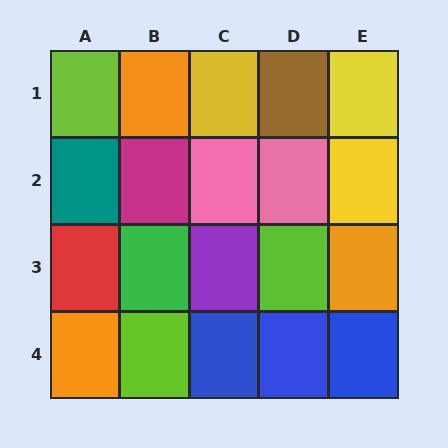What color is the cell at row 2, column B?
Magenta.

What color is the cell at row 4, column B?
Lime.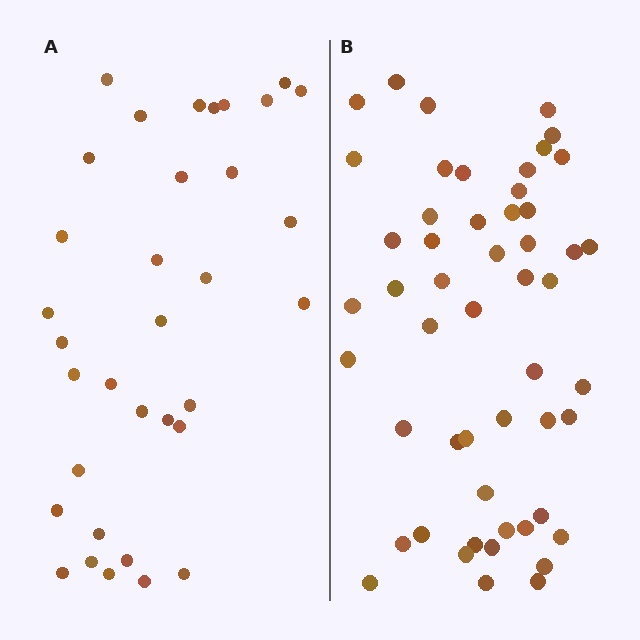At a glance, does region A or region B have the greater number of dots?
Region B (the right region) has more dots.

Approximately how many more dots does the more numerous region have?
Region B has approximately 20 more dots than region A.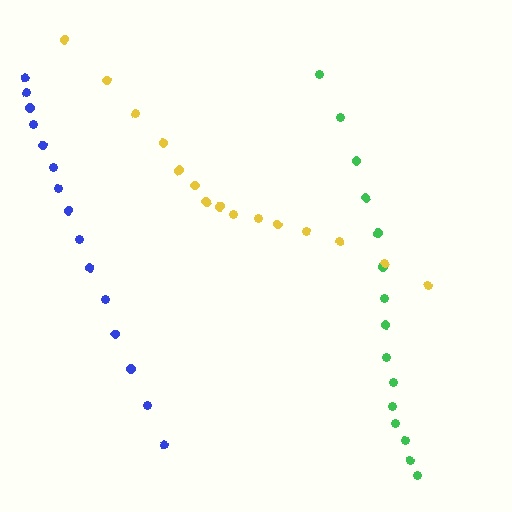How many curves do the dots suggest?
There are 3 distinct paths.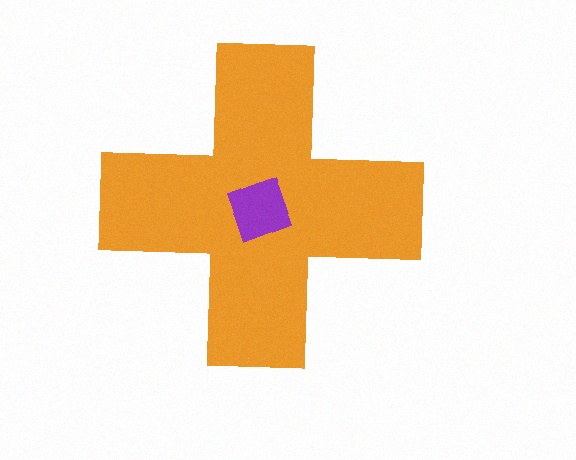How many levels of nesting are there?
2.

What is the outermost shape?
The orange cross.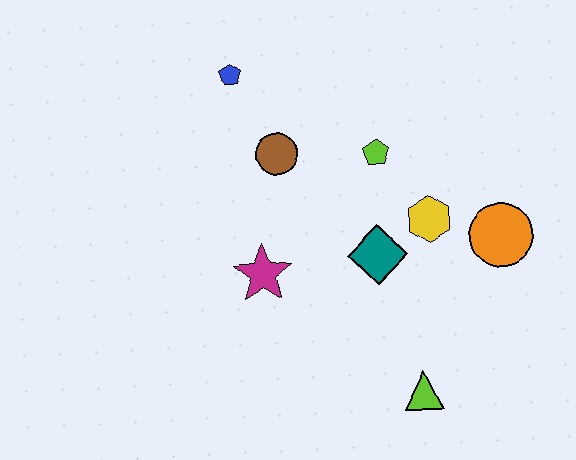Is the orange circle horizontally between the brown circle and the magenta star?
No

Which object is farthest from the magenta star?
The orange circle is farthest from the magenta star.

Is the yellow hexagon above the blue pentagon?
No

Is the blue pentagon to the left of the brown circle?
Yes